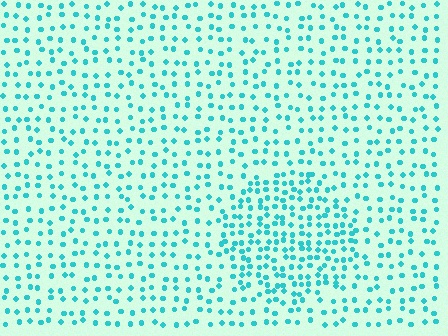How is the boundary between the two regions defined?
The boundary is defined by a change in element density (approximately 1.8x ratio). All elements are the same color, size, and shape.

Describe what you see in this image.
The image contains small cyan elements arranged at two different densities. A circle-shaped region is visible where the elements are more densely packed than the surrounding area.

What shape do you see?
I see a circle.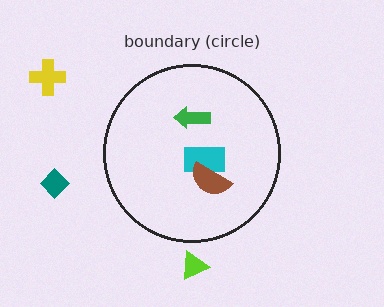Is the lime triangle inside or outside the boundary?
Outside.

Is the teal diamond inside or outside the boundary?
Outside.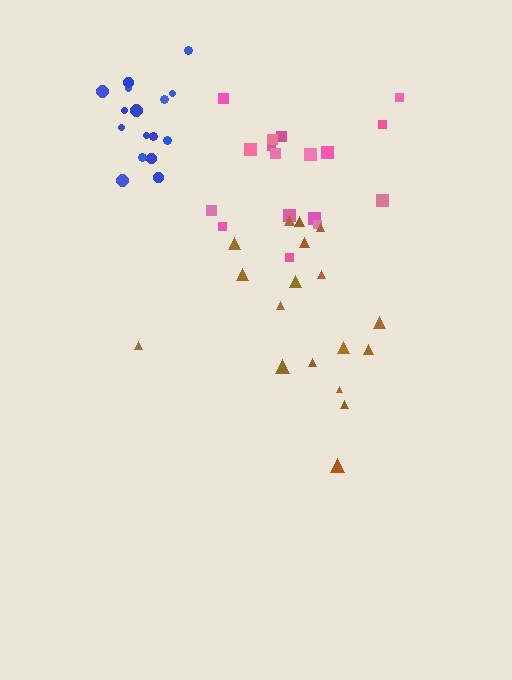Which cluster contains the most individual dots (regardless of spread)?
Brown (18).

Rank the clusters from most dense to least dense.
blue, pink, brown.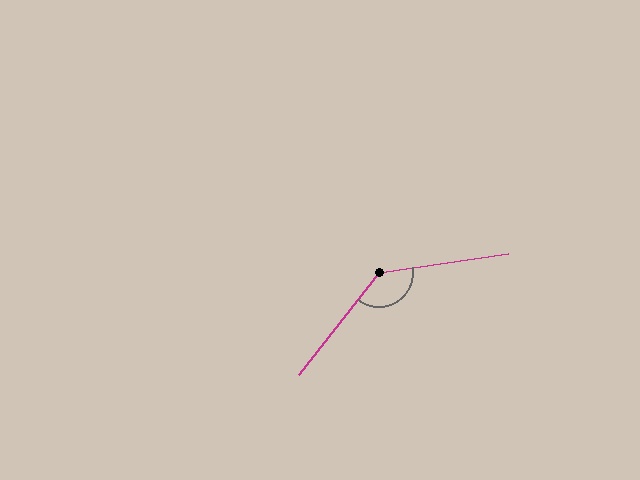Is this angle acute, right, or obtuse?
It is obtuse.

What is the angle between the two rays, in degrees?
Approximately 136 degrees.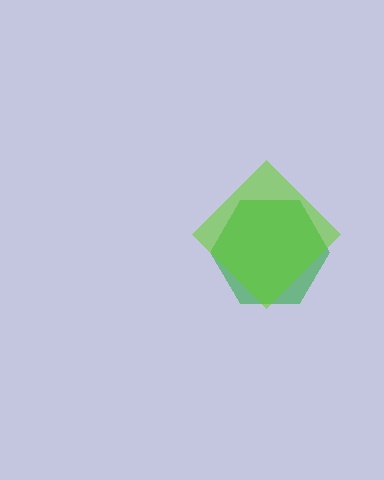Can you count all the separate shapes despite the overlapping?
Yes, there are 2 separate shapes.